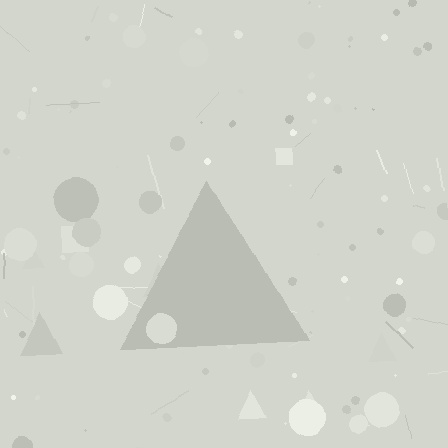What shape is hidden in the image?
A triangle is hidden in the image.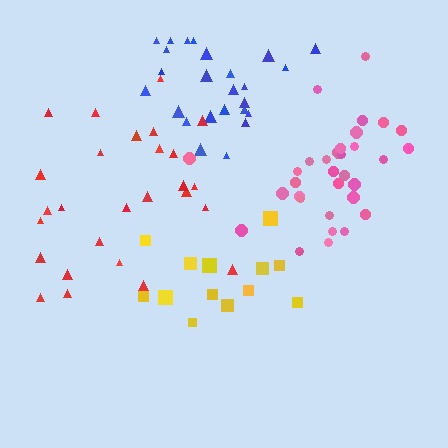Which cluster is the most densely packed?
Pink.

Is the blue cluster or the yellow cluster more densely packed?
Blue.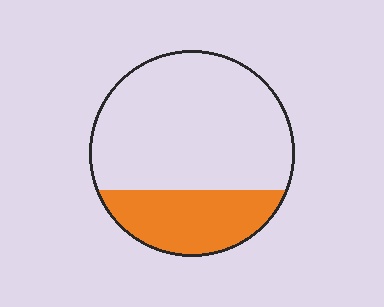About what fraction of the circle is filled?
About one quarter (1/4).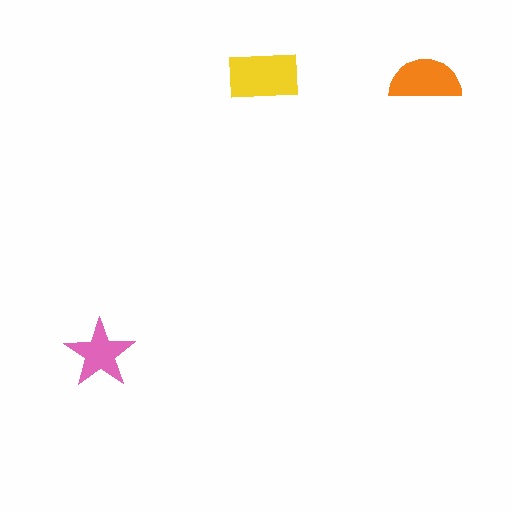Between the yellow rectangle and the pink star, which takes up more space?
The yellow rectangle.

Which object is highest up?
The yellow rectangle is topmost.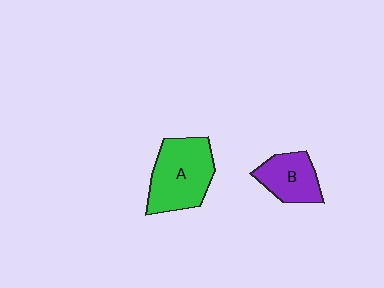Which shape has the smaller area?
Shape B (purple).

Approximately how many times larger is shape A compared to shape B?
Approximately 1.6 times.